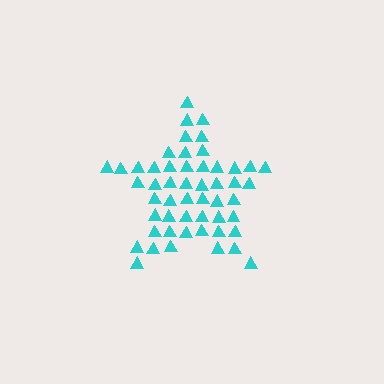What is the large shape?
The large shape is a star.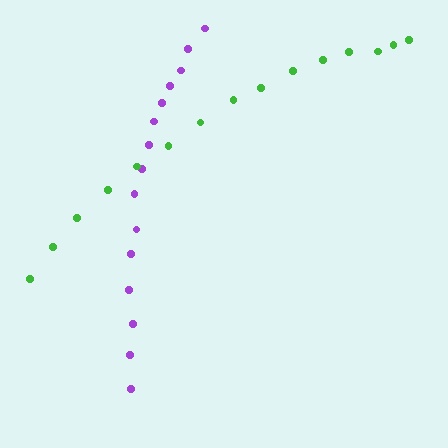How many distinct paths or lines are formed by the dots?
There are 2 distinct paths.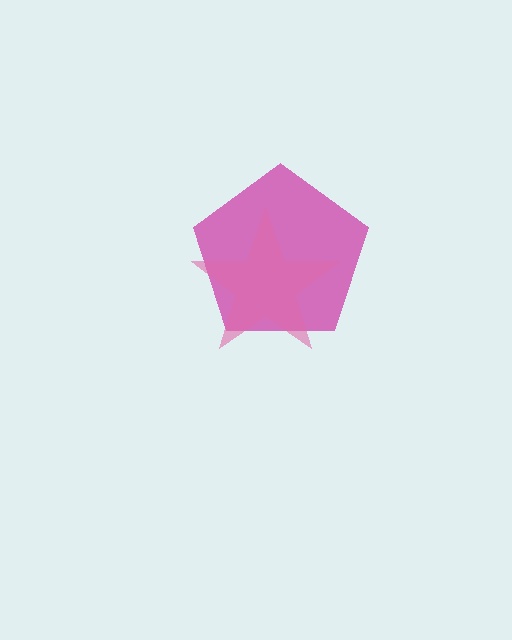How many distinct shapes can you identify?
There are 2 distinct shapes: a magenta pentagon, a pink star.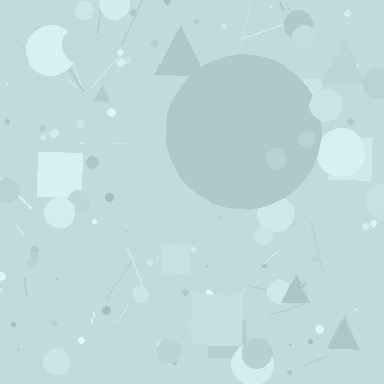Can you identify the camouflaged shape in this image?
The camouflaged shape is a circle.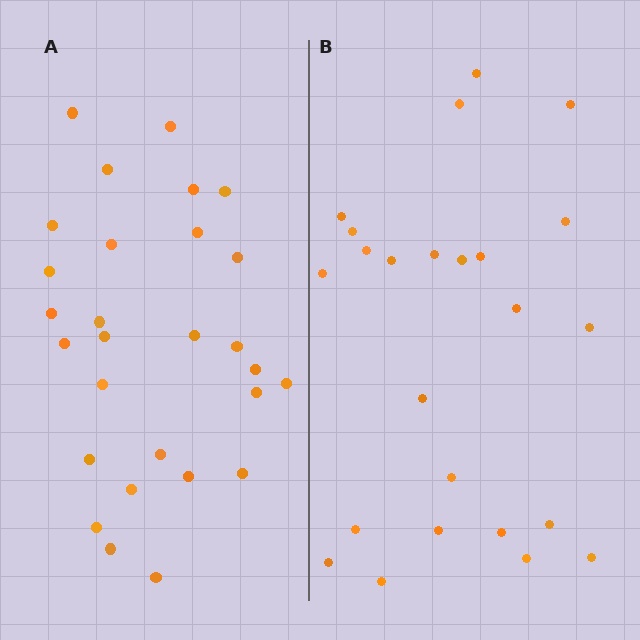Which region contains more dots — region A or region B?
Region A (the left region) has more dots.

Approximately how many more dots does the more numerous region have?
Region A has about 4 more dots than region B.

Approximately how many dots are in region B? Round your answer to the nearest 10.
About 20 dots. (The exact count is 24, which rounds to 20.)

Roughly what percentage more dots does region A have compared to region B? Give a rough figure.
About 15% more.